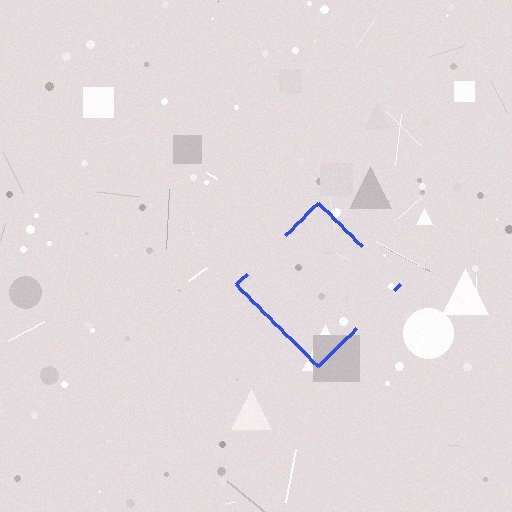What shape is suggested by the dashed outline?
The dashed outline suggests a diamond.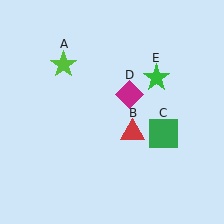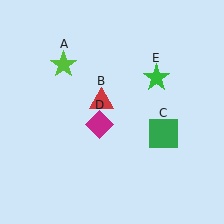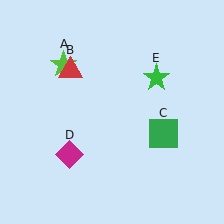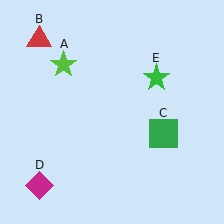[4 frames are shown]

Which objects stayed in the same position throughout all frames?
Lime star (object A) and green square (object C) and green star (object E) remained stationary.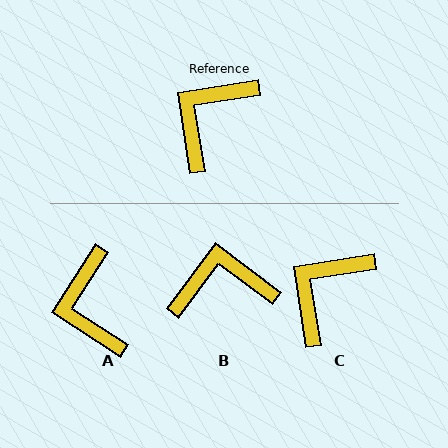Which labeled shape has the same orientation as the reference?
C.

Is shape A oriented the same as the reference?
No, it is off by about 48 degrees.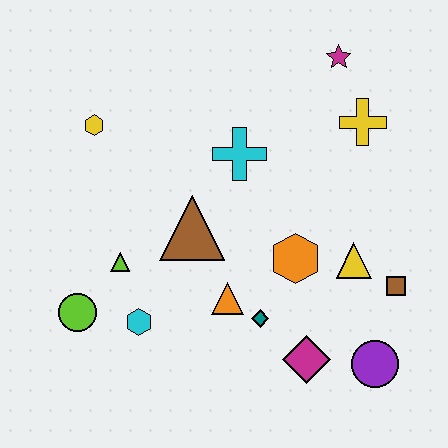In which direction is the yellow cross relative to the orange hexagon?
The yellow cross is above the orange hexagon.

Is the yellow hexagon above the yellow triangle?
Yes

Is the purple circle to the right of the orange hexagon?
Yes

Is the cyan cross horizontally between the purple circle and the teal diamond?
No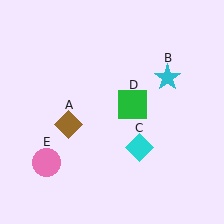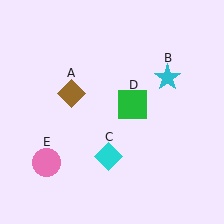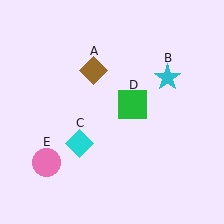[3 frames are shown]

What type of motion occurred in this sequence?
The brown diamond (object A), cyan diamond (object C) rotated clockwise around the center of the scene.